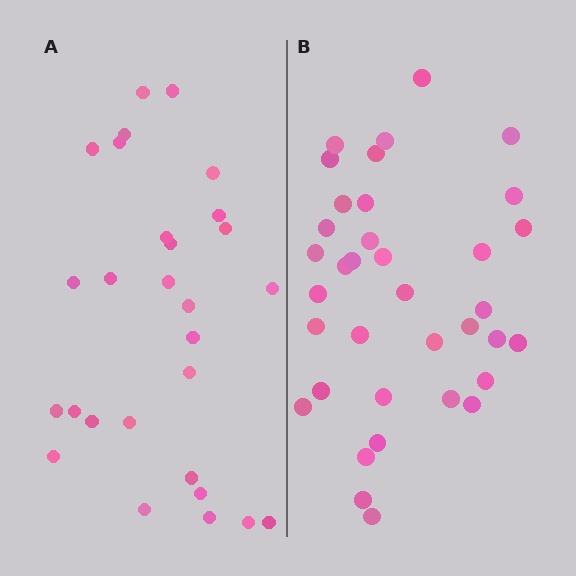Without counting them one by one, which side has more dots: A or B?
Region B (the right region) has more dots.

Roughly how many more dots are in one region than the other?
Region B has roughly 8 or so more dots than region A.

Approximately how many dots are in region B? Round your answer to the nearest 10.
About 40 dots. (The exact count is 36, which rounds to 40.)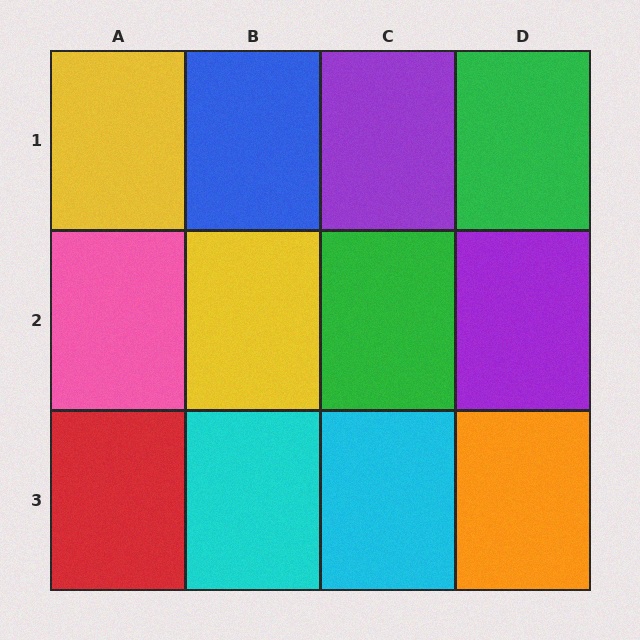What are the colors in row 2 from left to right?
Pink, yellow, green, purple.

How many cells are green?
2 cells are green.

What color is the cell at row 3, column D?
Orange.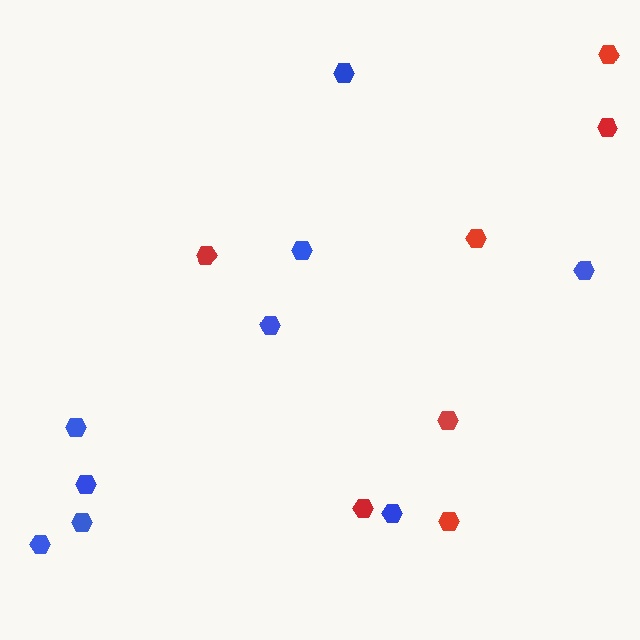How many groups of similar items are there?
There are 2 groups: one group of blue hexagons (9) and one group of red hexagons (7).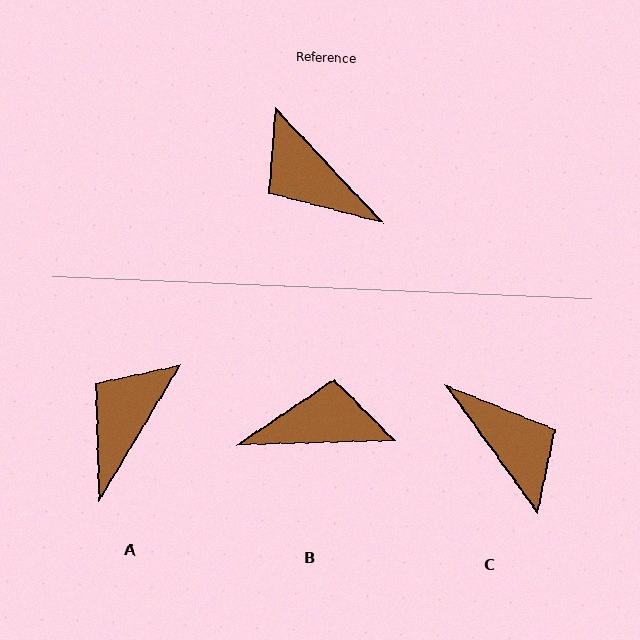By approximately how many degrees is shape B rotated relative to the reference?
Approximately 131 degrees clockwise.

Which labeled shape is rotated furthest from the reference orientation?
C, about 172 degrees away.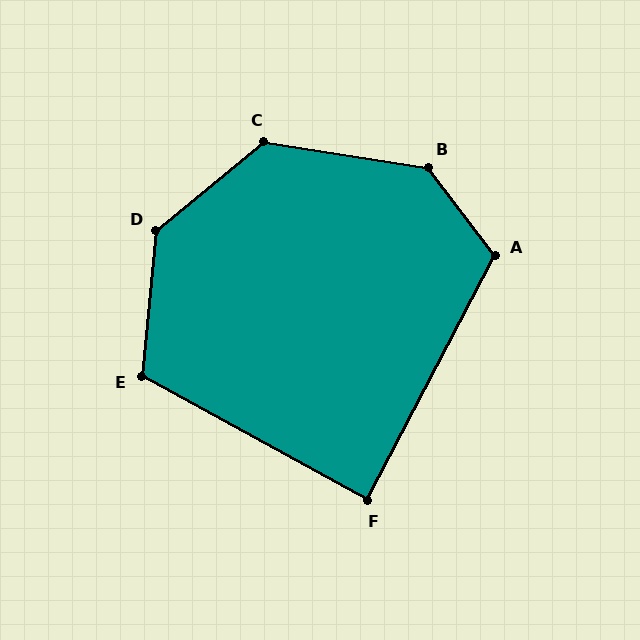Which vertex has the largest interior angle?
B, at approximately 136 degrees.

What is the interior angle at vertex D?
Approximately 135 degrees (obtuse).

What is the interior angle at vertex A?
Approximately 115 degrees (obtuse).